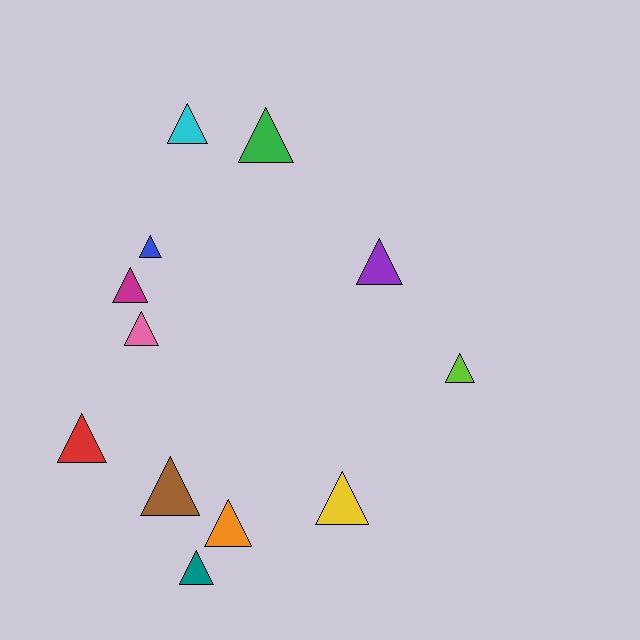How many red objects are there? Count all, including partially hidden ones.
There is 1 red object.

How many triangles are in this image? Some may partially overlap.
There are 12 triangles.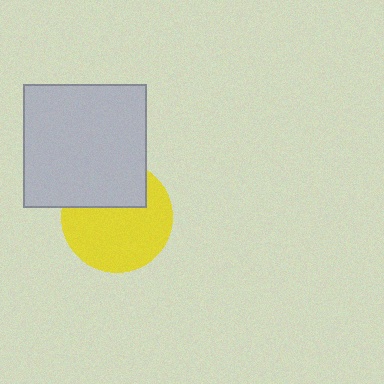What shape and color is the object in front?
The object in front is a light gray square.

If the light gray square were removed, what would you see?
You would see the complete yellow circle.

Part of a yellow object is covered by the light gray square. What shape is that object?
It is a circle.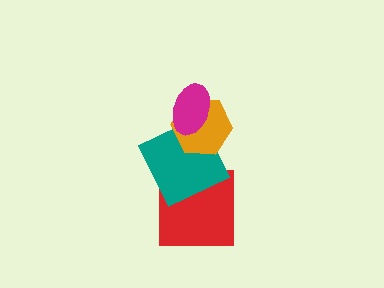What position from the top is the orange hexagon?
The orange hexagon is 2nd from the top.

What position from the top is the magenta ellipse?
The magenta ellipse is 1st from the top.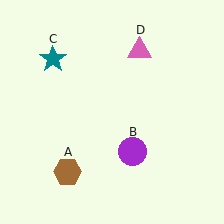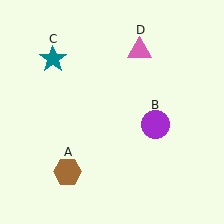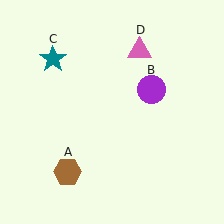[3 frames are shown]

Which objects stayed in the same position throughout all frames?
Brown hexagon (object A) and teal star (object C) and pink triangle (object D) remained stationary.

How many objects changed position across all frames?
1 object changed position: purple circle (object B).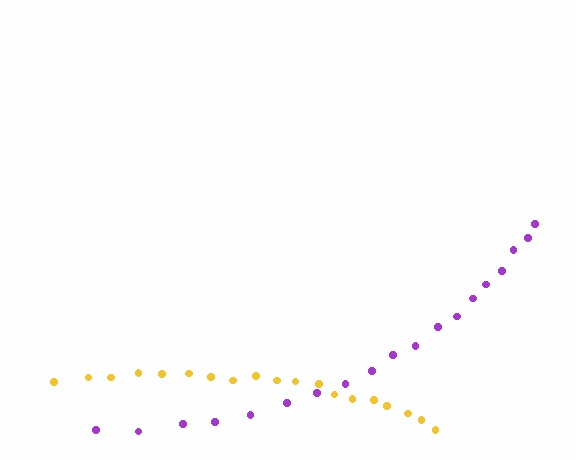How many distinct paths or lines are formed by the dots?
There are 2 distinct paths.